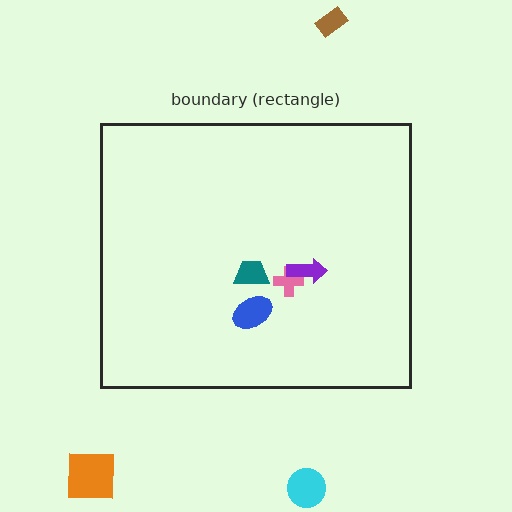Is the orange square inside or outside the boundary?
Outside.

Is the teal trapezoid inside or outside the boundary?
Inside.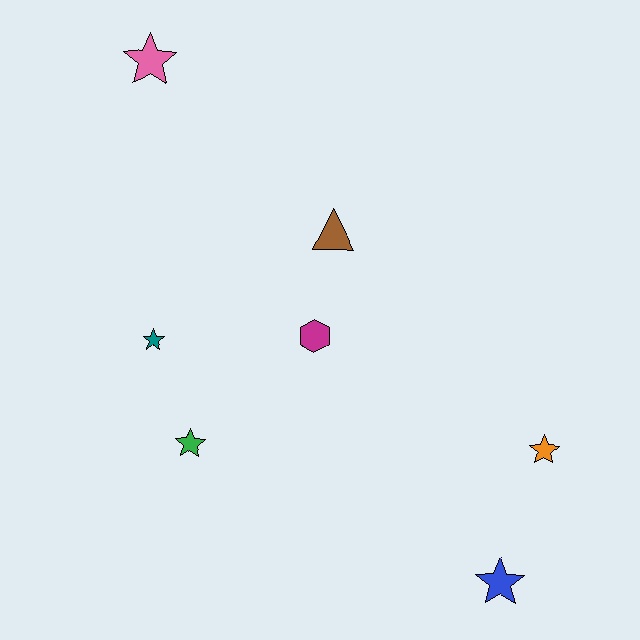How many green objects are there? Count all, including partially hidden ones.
There is 1 green object.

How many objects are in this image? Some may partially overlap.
There are 7 objects.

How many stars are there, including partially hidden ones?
There are 5 stars.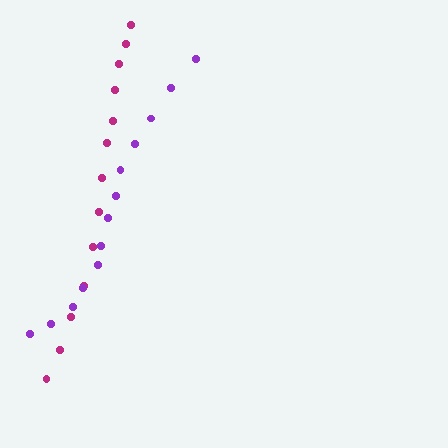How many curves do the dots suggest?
There are 2 distinct paths.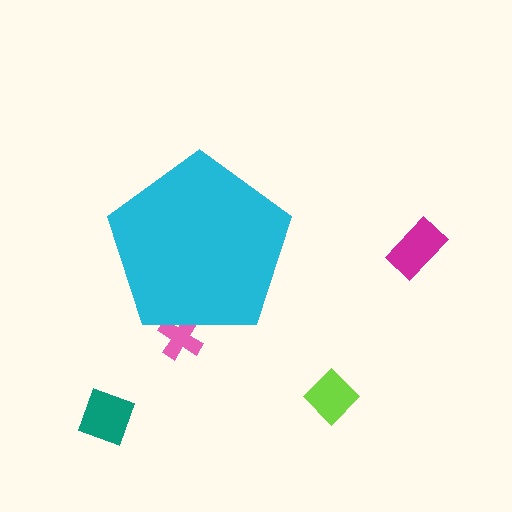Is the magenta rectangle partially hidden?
No, the magenta rectangle is fully visible.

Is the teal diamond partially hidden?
No, the teal diamond is fully visible.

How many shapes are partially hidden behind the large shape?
1 shape is partially hidden.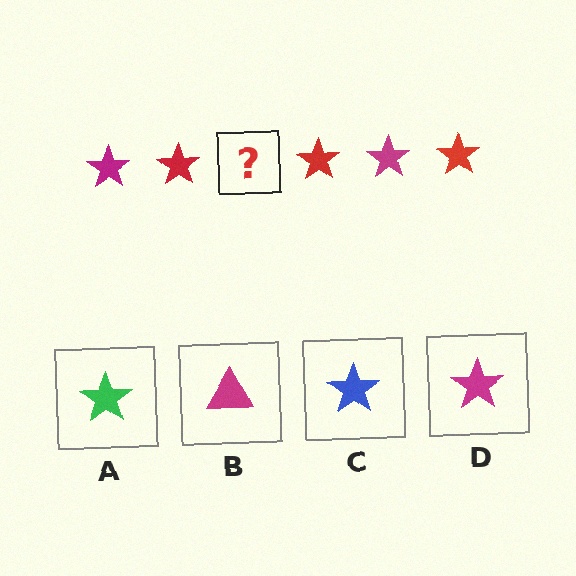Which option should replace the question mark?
Option D.